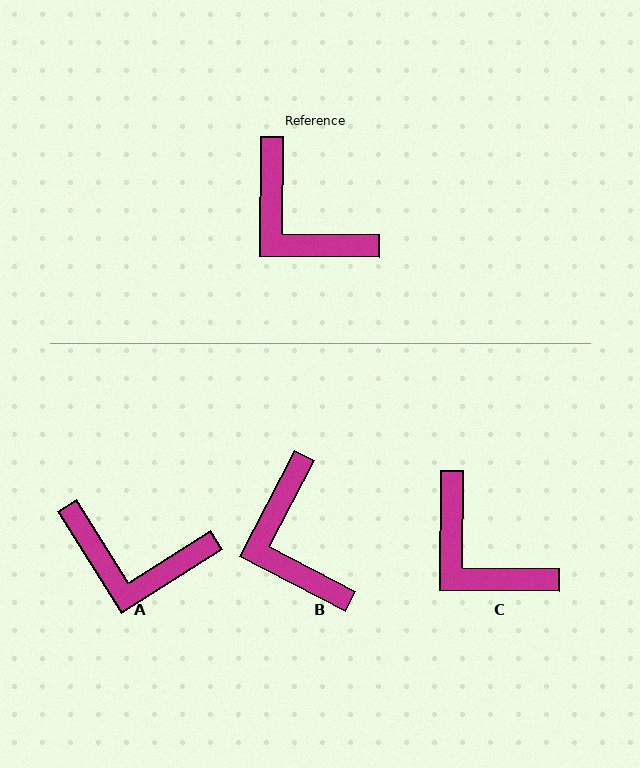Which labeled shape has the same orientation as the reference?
C.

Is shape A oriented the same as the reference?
No, it is off by about 33 degrees.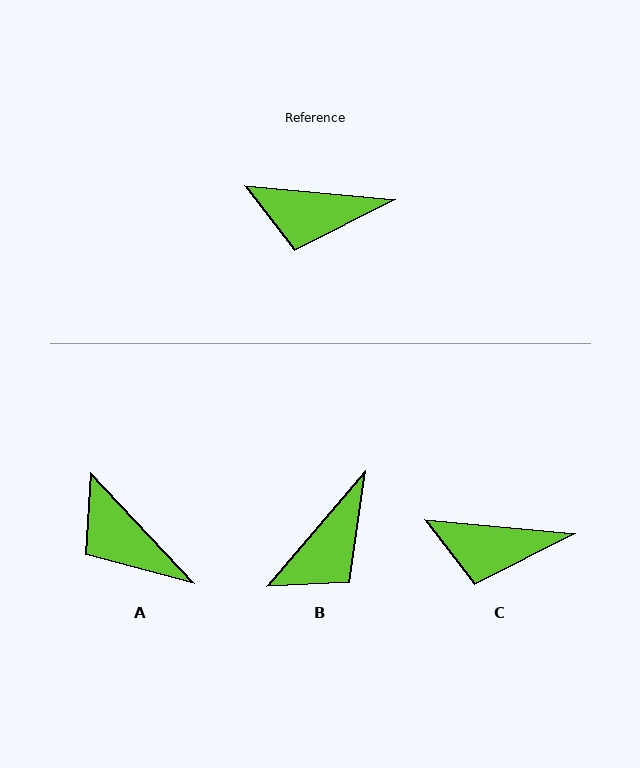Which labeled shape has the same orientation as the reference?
C.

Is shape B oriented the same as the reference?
No, it is off by about 55 degrees.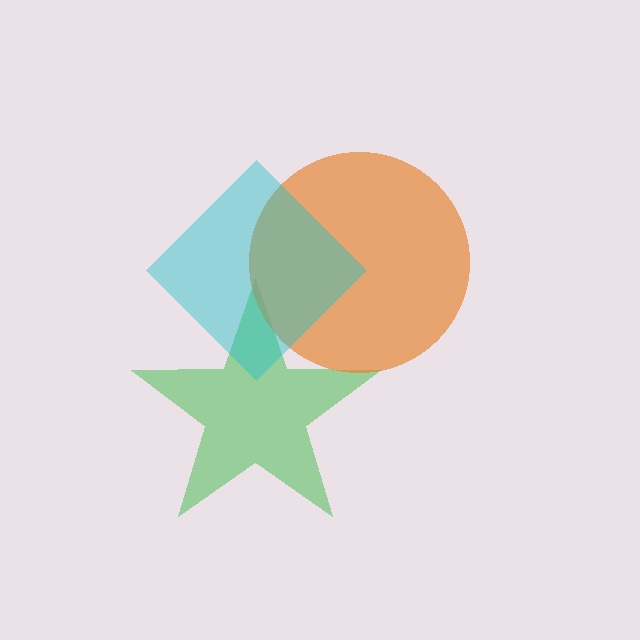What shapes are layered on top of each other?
The layered shapes are: a green star, an orange circle, a cyan diamond.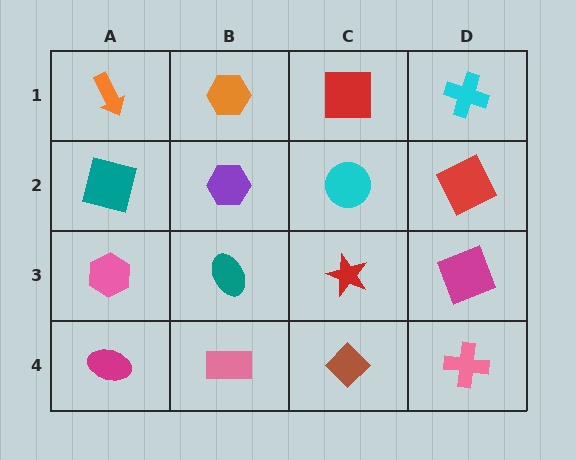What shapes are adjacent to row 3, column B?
A purple hexagon (row 2, column B), a pink rectangle (row 4, column B), a pink hexagon (row 3, column A), a red star (row 3, column C).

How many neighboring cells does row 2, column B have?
4.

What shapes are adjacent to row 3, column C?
A cyan circle (row 2, column C), a brown diamond (row 4, column C), a teal ellipse (row 3, column B), a magenta square (row 3, column D).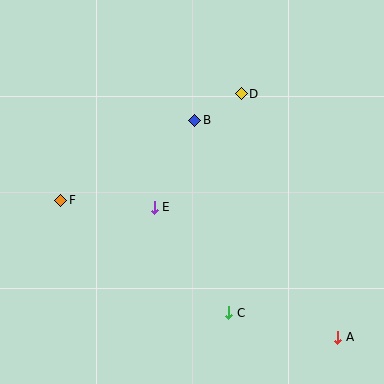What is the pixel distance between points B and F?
The distance between B and F is 156 pixels.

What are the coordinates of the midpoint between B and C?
The midpoint between B and C is at (212, 216).